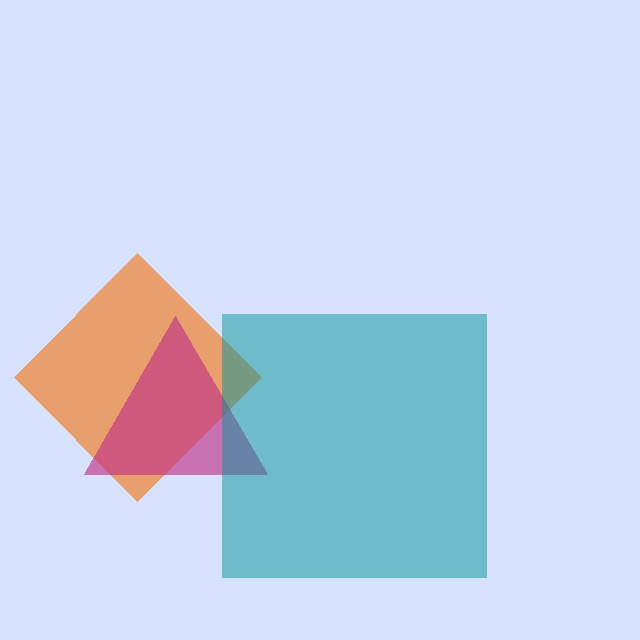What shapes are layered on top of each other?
The layered shapes are: an orange diamond, a magenta triangle, a teal square.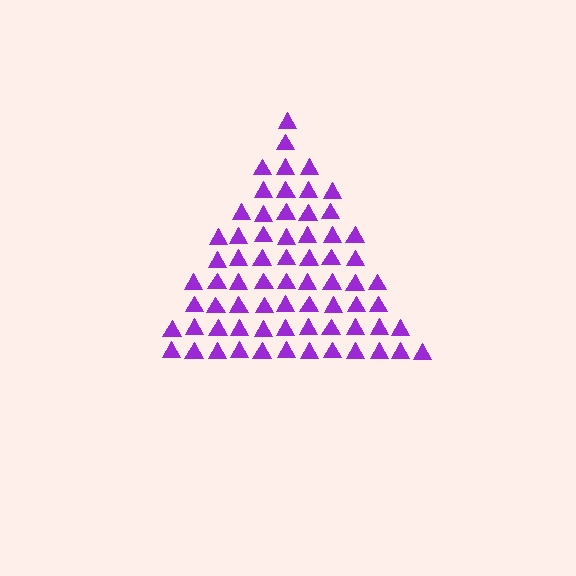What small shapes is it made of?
It is made of small triangles.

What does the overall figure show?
The overall figure shows a triangle.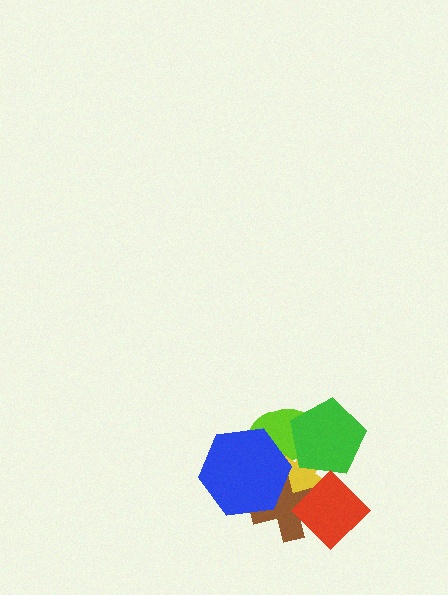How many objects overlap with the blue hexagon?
3 objects overlap with the blue hexagon.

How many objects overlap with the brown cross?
3 objects overlap with the brown cross.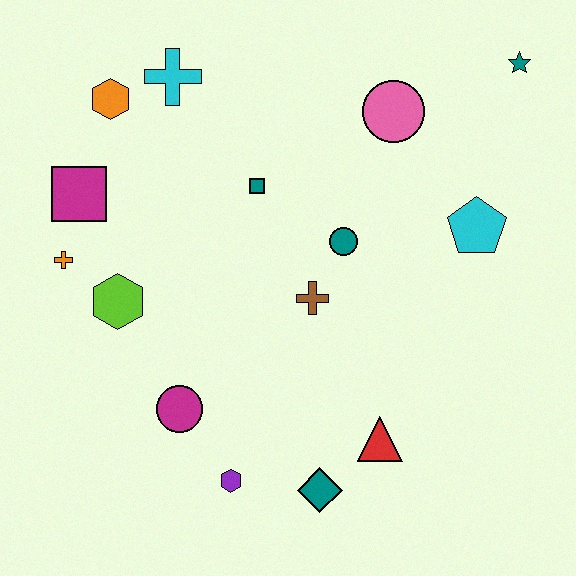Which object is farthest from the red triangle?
The orange hexagon is farthest from the red triangle.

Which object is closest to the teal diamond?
The red triangle is closest to the teal diamond.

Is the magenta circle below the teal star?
Yes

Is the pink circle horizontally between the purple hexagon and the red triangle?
No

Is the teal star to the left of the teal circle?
No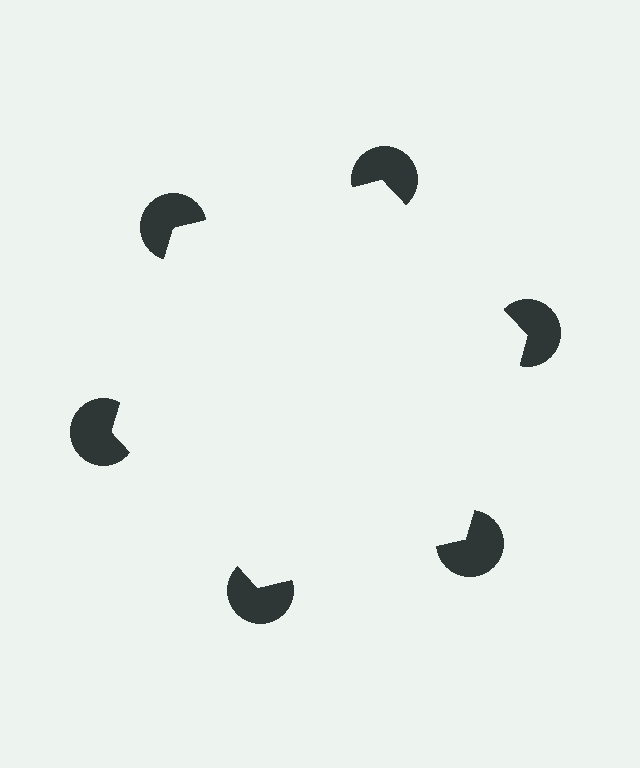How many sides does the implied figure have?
6 sides.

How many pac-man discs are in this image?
There are 6 — one at each vertex of the illusory hexagon.